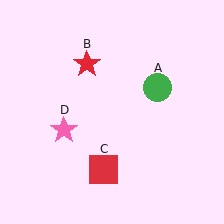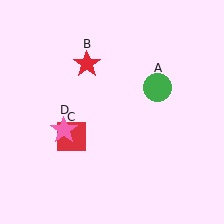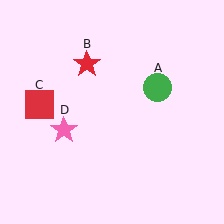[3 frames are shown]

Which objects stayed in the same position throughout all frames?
Green circle (object A) and red star (object B) and pink star (object D) remained stationary.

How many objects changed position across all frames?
1 object changed position: red square (object C).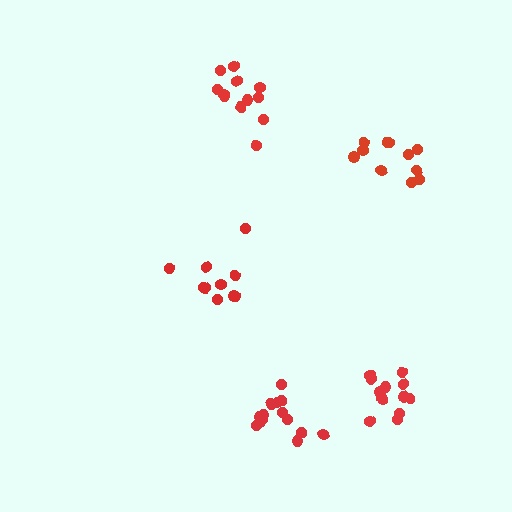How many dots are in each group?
Group 1: 11 dots, Group 2: 12 dots, Group 3: 12 dots, Group 4: 10 dots, Group 5: 14 dots (59 total).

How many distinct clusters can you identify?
There are 5 distinct clusters.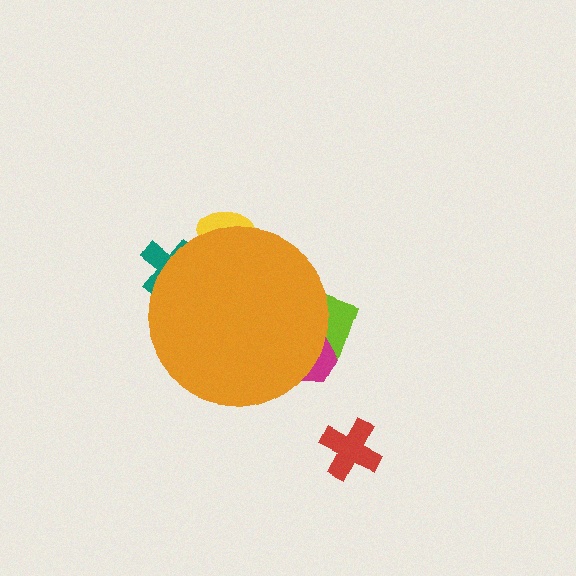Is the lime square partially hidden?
Yes, the lime square is partially hidden behind the orange circle.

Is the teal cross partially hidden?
Yes, the teal cross is partially hidden behind the orange circle.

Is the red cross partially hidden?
No, the red cross is fully visible.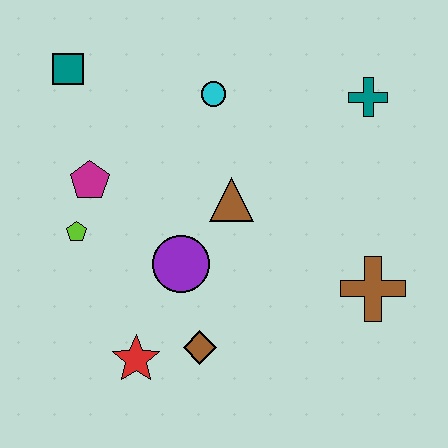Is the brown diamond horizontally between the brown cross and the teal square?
Yes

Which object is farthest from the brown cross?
The teal square is farthest from the brown cross.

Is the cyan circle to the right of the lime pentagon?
Yes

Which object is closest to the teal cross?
The cyan circle is closest to the teal cross.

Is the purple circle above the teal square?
No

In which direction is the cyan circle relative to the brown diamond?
The cyan circle is above the brown diamond.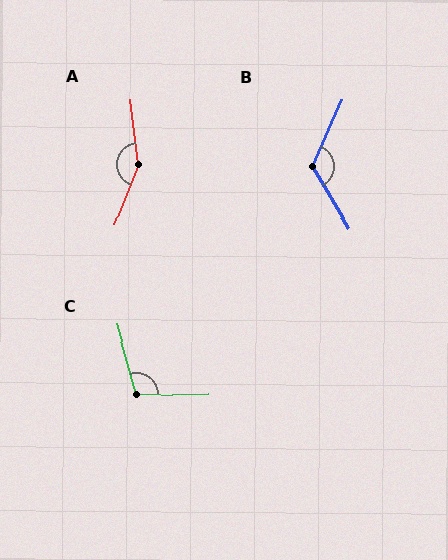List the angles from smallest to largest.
C (105°), B (125°), A (151°).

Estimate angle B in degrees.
Approximately 125 degrees.